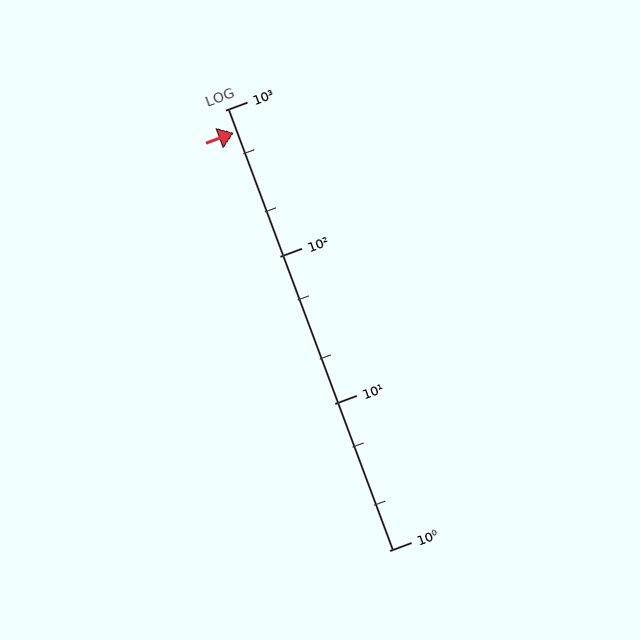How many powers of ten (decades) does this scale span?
The scale spans 3 decades, from 1 to 1000.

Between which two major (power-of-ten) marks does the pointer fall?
The pointer is between 100 and 1000.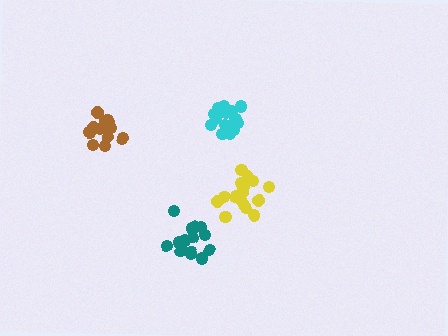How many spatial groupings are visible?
There are 4 spatial groupings.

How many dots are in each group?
Group 1: 17 dots, Group 2: 13 dots, Group 3: 15 dots, Group 4: 14 dots (59 total).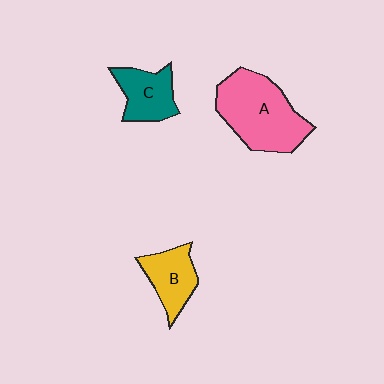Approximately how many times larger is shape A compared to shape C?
Approximately 1.9 times.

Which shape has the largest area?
Shape A (pink).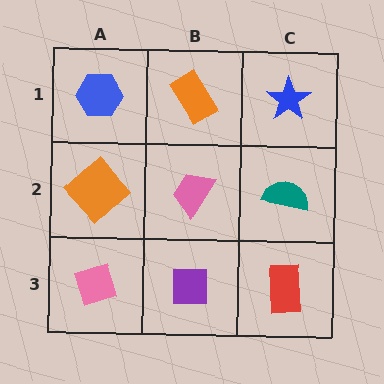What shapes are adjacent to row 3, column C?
A teal semicircle (row 2, column C), a purple square (row 3, column B).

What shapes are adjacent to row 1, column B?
A pink trapezoid (row 2, column B), a blue hexagon (row 1, column A), a blue star (row 1, column C).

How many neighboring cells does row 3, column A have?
2.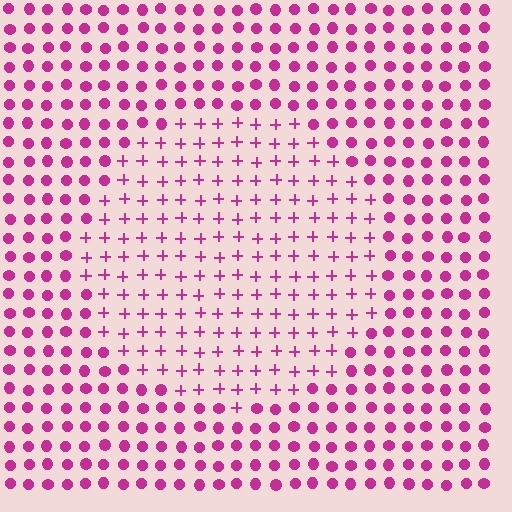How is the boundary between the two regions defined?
The boundary is defined by a change in element shape: plus signs inside vs. circles outside. All elements share the same color and spacing.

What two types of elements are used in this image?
The image uses plus signs inside the circle region and circles outside it.